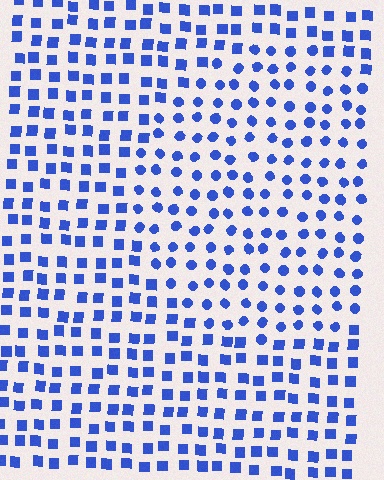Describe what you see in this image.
The image is filled with small blue elements arranged in a uniform grid. A circle-shaped region contains circles, while the surrounding area contains squares. The boundary is defined purely by the change in element shape.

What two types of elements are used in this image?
The image uses circles inside the circle region and squares outside it.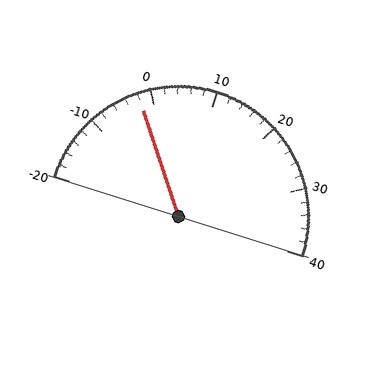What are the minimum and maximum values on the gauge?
The gauge ranges from -20 to 40.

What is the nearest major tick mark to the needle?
The nearest major tick mark is 0.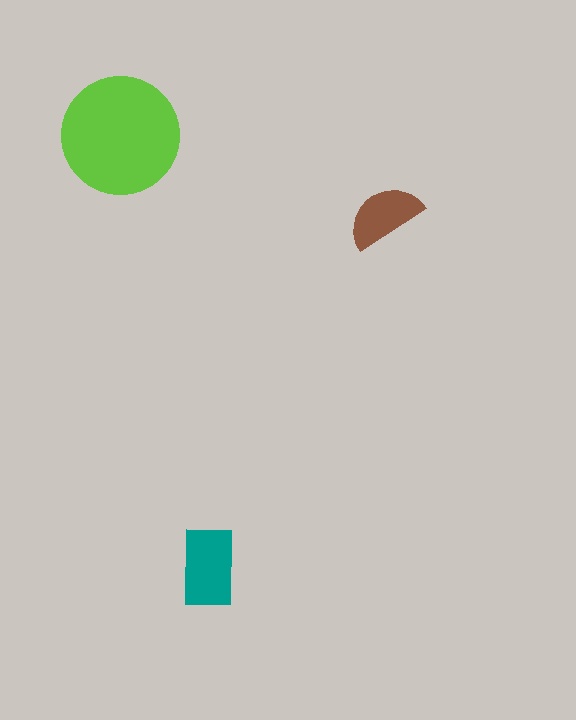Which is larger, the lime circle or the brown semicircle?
The lime circle.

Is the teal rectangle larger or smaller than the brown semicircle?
Larger.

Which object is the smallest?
The brown semicircle.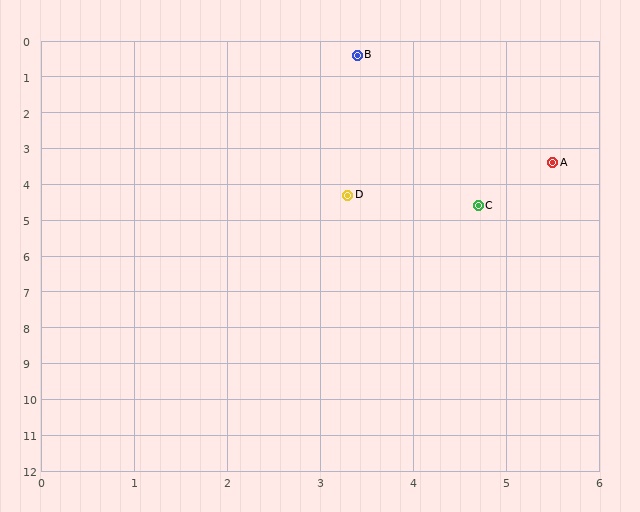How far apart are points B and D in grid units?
Points B and D are about 3.9 grid units apart.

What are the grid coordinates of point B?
Point B is at approximately (3.4, 0.4).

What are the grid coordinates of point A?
Point A is at approximately (5.5, 3.4).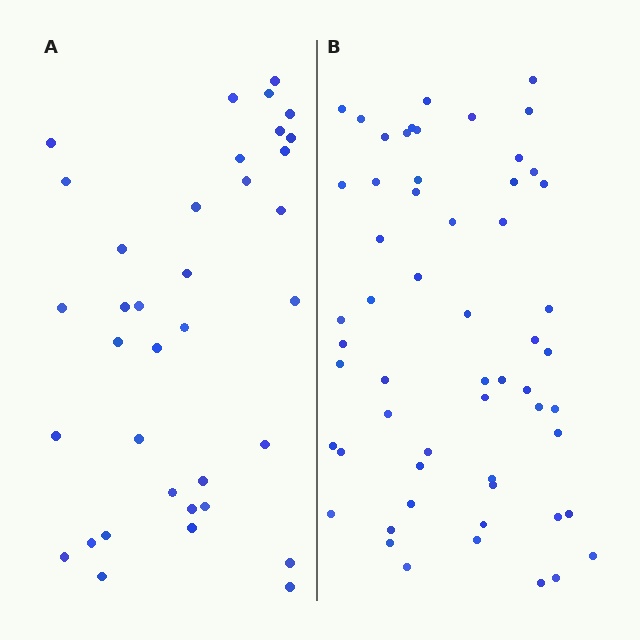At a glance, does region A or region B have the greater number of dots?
Region B (the right region) has more dots.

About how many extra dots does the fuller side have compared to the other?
Region B has approximately 20 more dots than region A.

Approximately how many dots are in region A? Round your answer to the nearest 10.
About 40 dots. (The exact count is 36, which rounds to 40.)